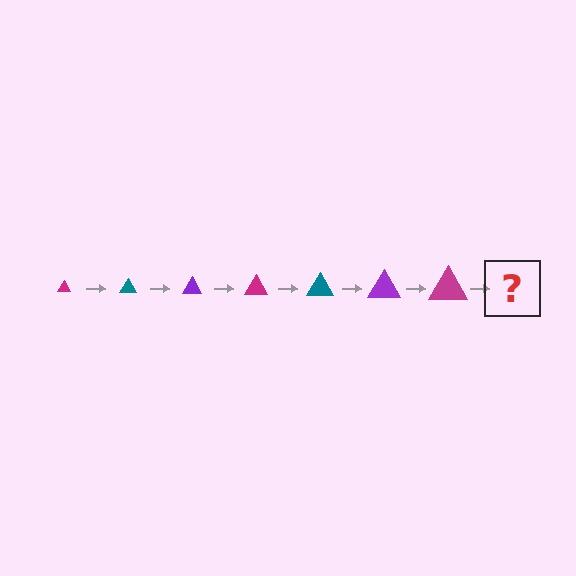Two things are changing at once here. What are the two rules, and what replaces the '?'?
The two rules are that the triangle grows larger each step and the color cycles through magenta, teal, and purple. The '?' should be a teal triangle, larger than the previous one.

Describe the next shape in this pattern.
It should be a teal triangle, larger than the previous one.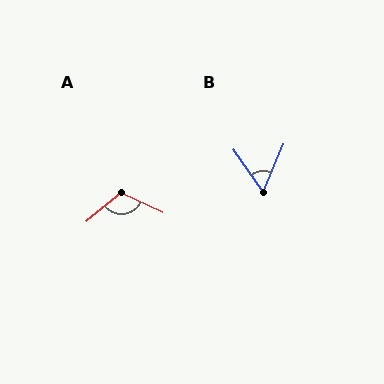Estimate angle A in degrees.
Approximately 115 degrees.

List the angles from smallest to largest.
B (57°), A (115°).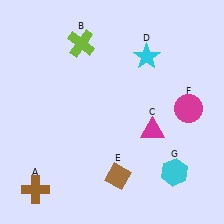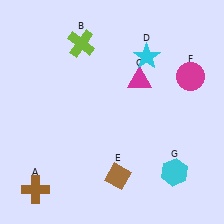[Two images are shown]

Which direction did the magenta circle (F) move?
The magenta circle (F) moved up.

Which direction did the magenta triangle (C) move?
The magenta triangle (C) moved up.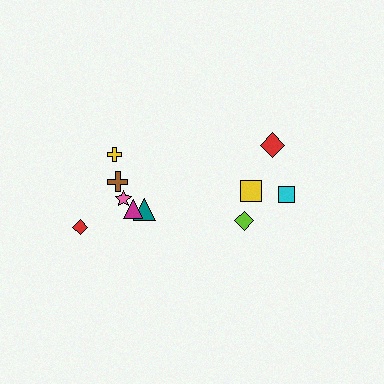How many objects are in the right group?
There are 4 objects.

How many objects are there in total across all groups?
There are 10 objects.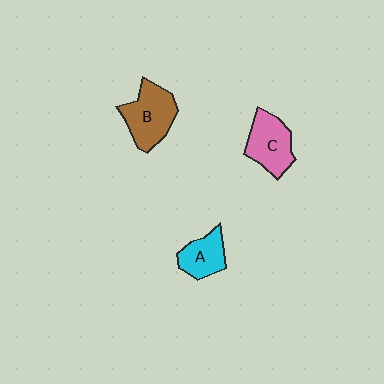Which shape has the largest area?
Shape B (brown).